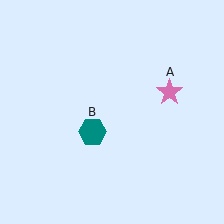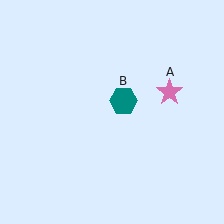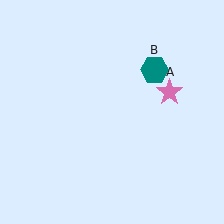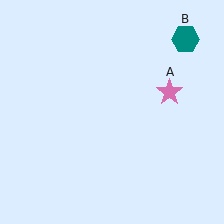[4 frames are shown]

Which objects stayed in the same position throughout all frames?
Pink star (object A) remained stationary.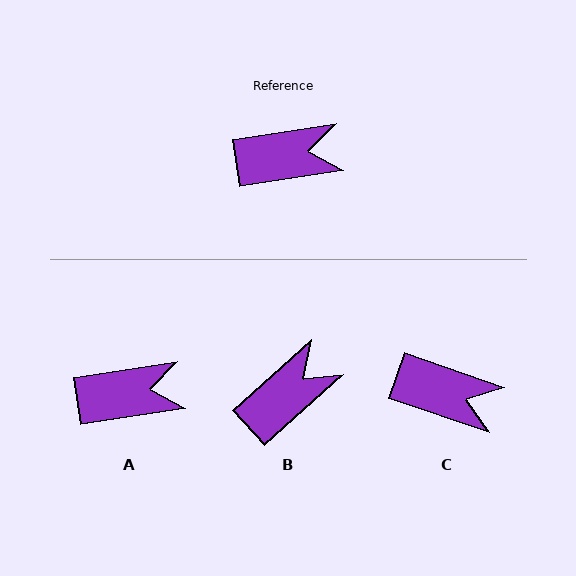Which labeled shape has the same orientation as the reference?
A.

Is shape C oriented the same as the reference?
No, it is off by about 28 degrees.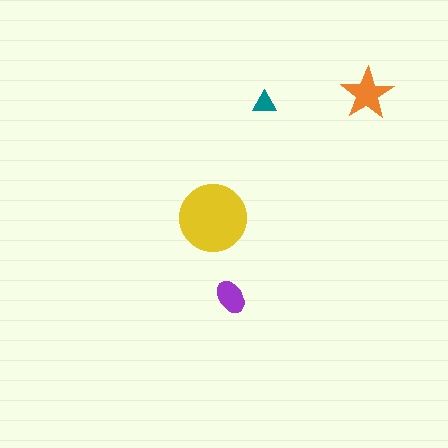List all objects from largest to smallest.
The yellow circle, the orange star, the purple ellipse, the teal triangle.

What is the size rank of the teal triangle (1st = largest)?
4th.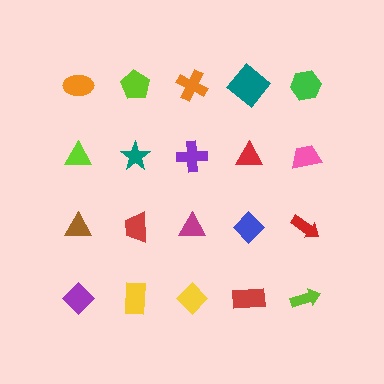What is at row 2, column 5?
A pink trapezoid.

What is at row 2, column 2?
A teal star.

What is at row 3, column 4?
A blue diamond.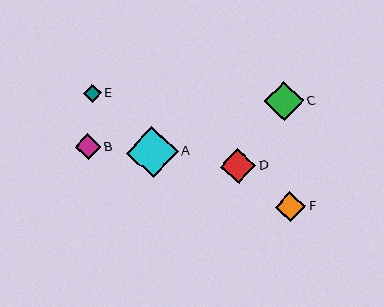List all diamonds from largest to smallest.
From largest to smallest: A, C, D, F, B, E.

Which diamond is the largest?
Diamond A is the largest with a size of approximately 52 pixels.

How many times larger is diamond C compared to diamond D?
Diamond C is approximately 1.1 times the size of diamond D.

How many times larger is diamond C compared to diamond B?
Diamond C is approximately 1.5 times the size of diamond B.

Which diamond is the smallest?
Diamond E is the smallest with a size of approximately 18 pixels.